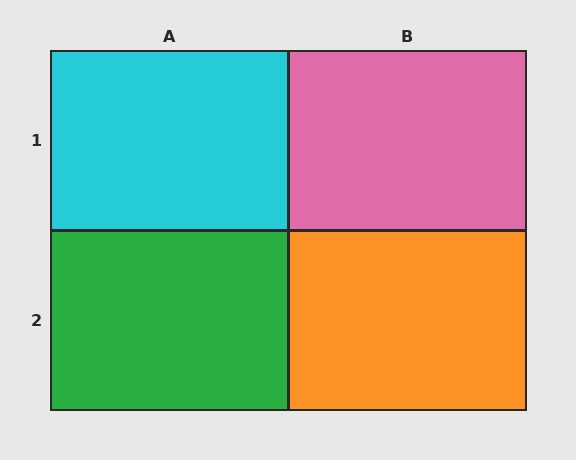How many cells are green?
1 cell is green.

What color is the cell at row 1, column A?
Cyan.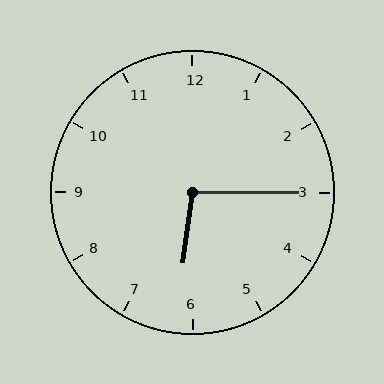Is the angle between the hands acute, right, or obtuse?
It is obtuse.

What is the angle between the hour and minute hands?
Approximately 98 degrees.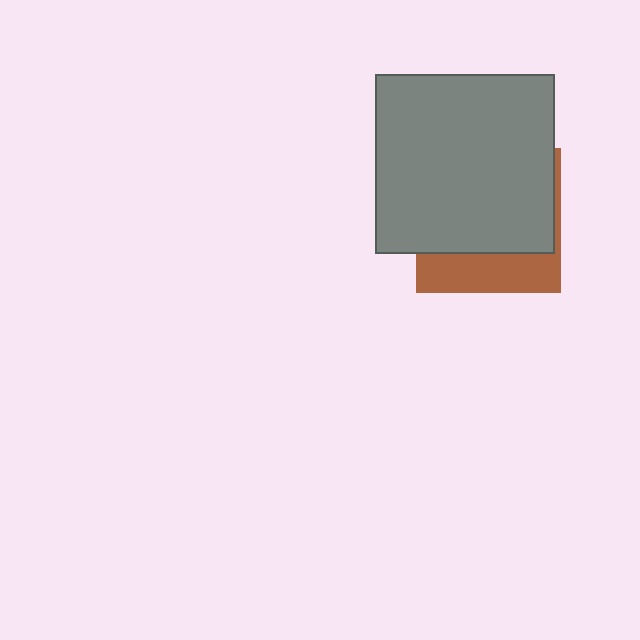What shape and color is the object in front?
The object in front is a gray square.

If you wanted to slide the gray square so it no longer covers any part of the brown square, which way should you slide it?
Slide it up — that is the most direct way to separate the two shapes.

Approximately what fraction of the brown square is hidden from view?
Roughly 70% of the brown square is hidden behind the gray square.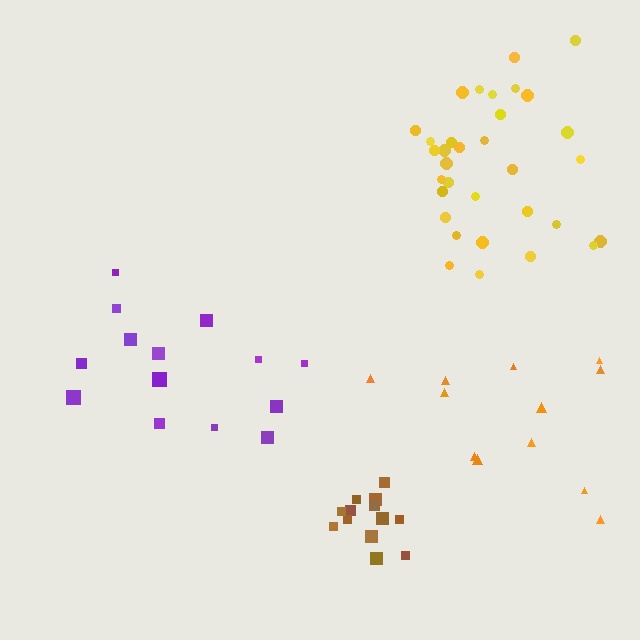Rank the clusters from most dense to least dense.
brown, yellow, orange, purple.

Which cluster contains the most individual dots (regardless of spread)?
Yellow (33).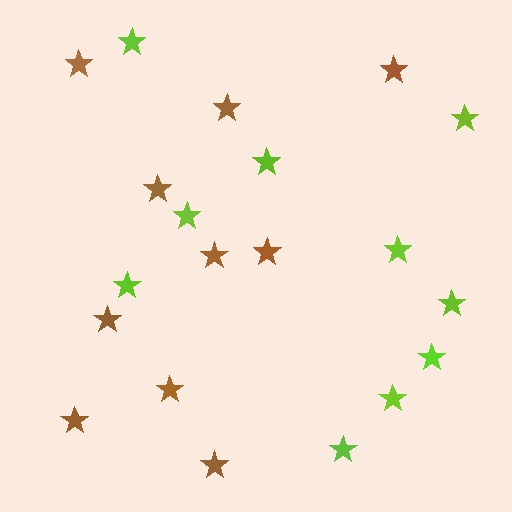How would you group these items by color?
There are 2 groups: one group of brown stars (10) and one group of lime stars (10).